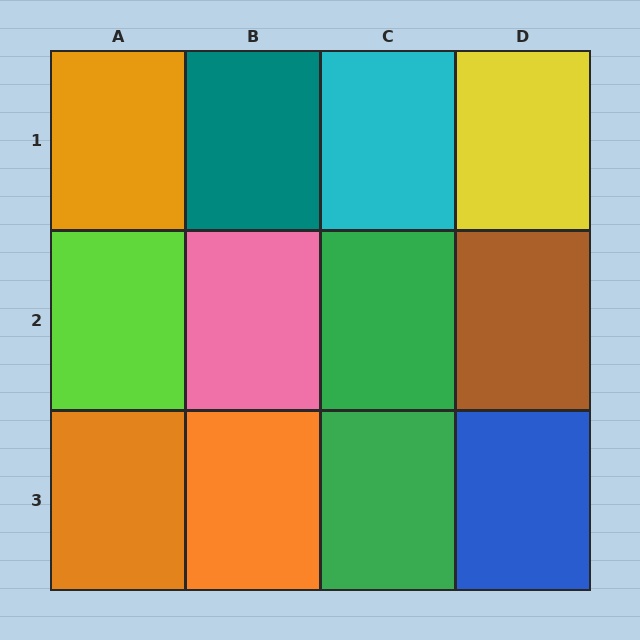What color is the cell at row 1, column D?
Yellow.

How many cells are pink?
1 cell is pink.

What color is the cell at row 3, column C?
Green.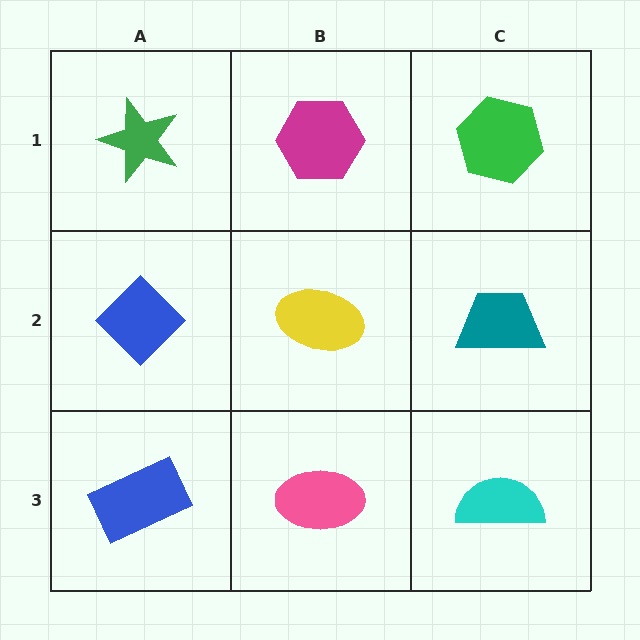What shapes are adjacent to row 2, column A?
A green star (row 1, column A), a blue rectangle (row 3, column A), a yellow ellipse (row 2, column B).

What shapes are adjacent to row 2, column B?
A magenta hexagon (row 1, column B), a pink ellipse (row 3, column B), a blue diamond (row 2, column A), a teal trapezoid (row 2, column C).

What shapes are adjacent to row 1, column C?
A teal trapezoid (row 2, column C), a magenta hexagon (row 1, column B).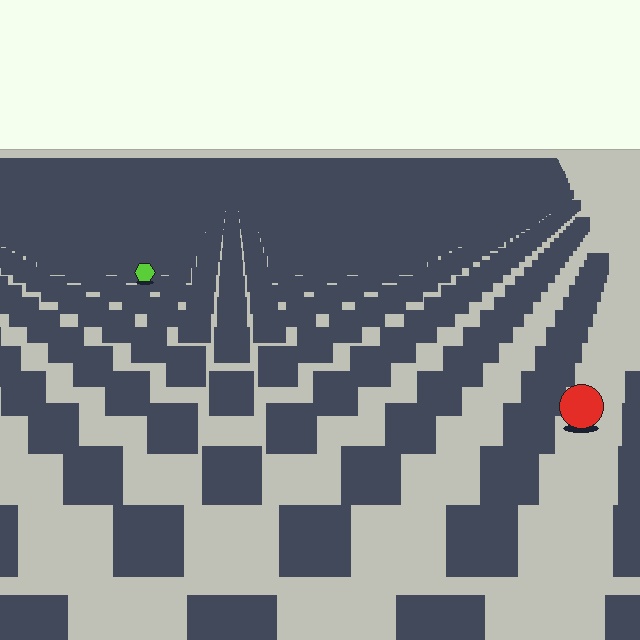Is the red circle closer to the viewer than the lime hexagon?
Yes. The red circle is closer — you can tell from the texture gradient: the ground texture is coarser near it.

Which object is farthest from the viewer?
The lime hexagon is farthest from the viewer. It appears smaller and the ground texture around it is denser.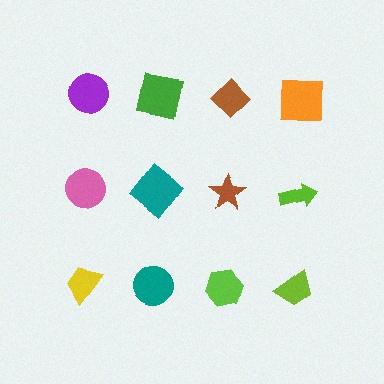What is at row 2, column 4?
A lime arrow.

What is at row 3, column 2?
A teal circle.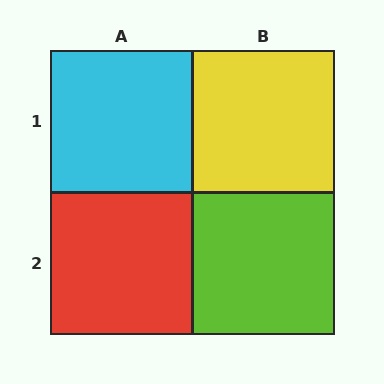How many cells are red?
1 cell is red.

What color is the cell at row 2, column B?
Lime.